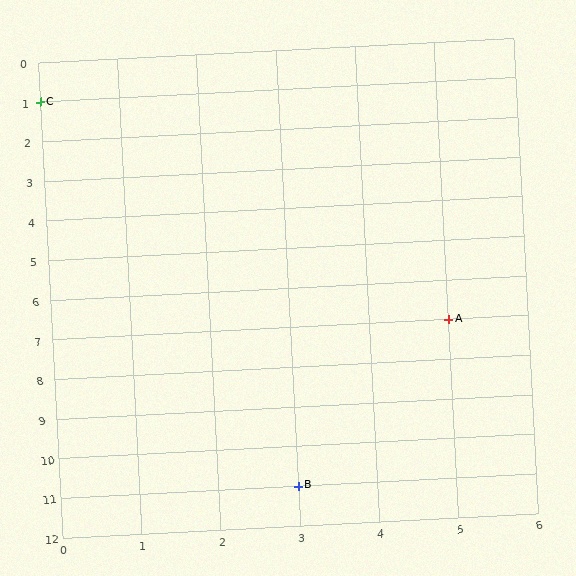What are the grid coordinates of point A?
Point A is at grid coordinates (5, 7).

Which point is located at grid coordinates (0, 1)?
Point C is at (0, 1).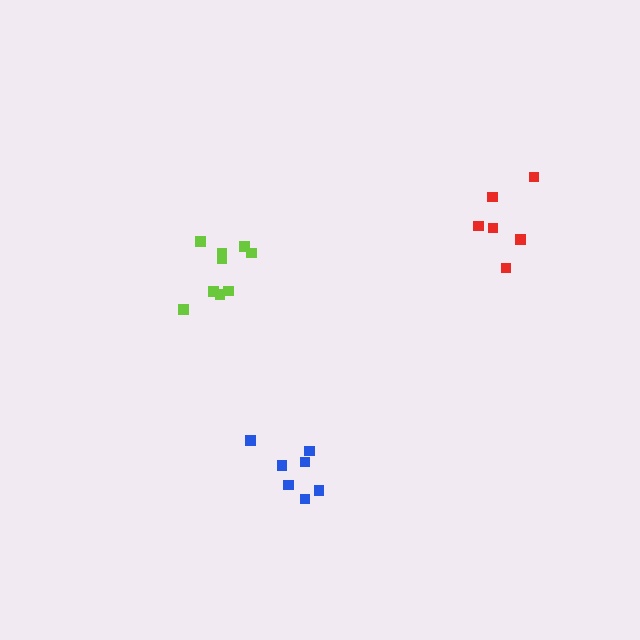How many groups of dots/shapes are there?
There are 3 groups.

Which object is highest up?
The red cluster is topmost.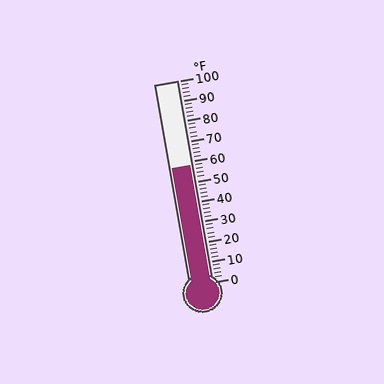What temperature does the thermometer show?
The thermometer shows approximately 58°F.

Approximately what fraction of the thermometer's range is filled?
The thermometer is filled to approximately 60% of its range.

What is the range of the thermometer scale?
The thermometer scale ranges from 0°F to 100°F.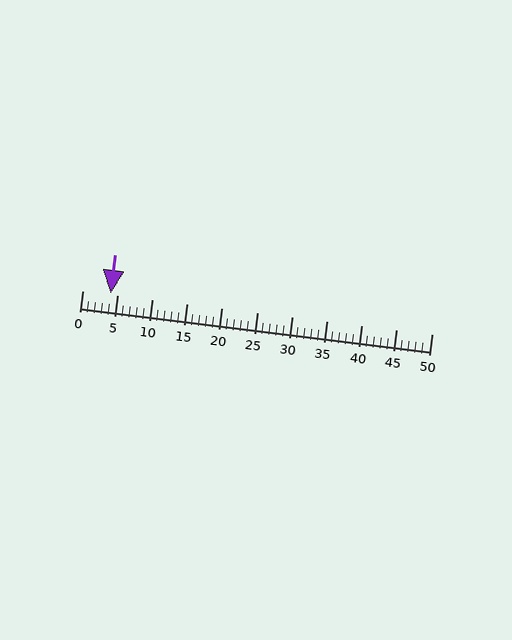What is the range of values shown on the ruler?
The ruler shows values from 0 to 50.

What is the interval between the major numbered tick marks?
The major tick marks are spaced 5 units apart.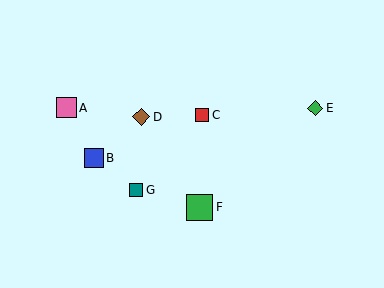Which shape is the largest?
The green square (labeled F) is the largest.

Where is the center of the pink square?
The center of the pink square is at (66, 108).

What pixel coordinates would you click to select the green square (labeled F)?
Click at (200, 207) to select the green square F.